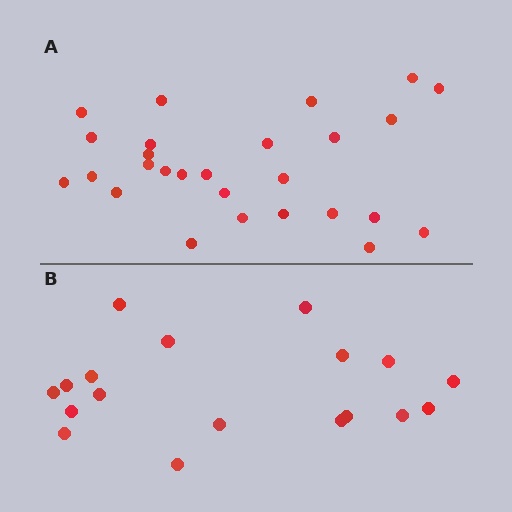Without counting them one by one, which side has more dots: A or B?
Region A (the top region) has more dots.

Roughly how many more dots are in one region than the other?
Region A has roughly 8 or so more dots than region B.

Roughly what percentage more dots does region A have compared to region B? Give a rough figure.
About 50% more.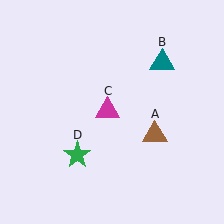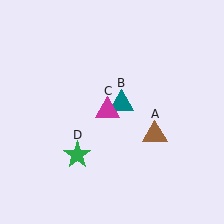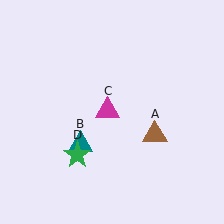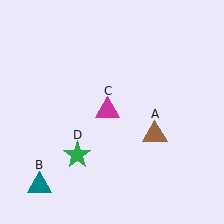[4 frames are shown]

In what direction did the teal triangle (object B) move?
The teal triangle (object B) moved down and to the left.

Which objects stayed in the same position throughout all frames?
Brown triangle (object A) and magenta triangle (object C) and green star (object D) remained stationary.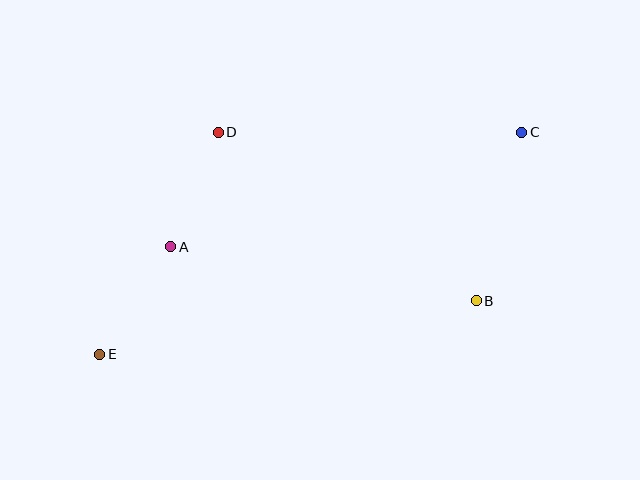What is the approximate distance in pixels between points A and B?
The distance between A and B is approximately 310 pixels.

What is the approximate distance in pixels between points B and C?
The distance between B and C is approximately 174 pixels.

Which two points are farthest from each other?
Points C and E are farthest from each other.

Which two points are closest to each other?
Points A and D are closest to each other.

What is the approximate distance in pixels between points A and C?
The distance between A and C is approximately 369 pixels.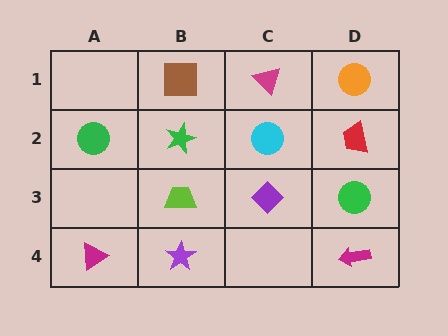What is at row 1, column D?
An orange circle.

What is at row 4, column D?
A magenta arrow.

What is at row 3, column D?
A green circle.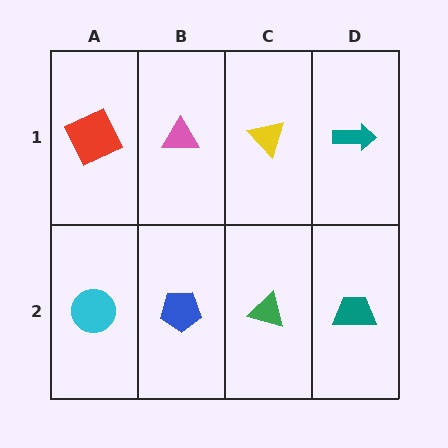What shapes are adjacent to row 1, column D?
A teal trapezoid (row 2, column D), a yellow triangle (row 1, column C).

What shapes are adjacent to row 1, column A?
A cyan circle (row 2, column A), a pink triangle (row 1, column B).